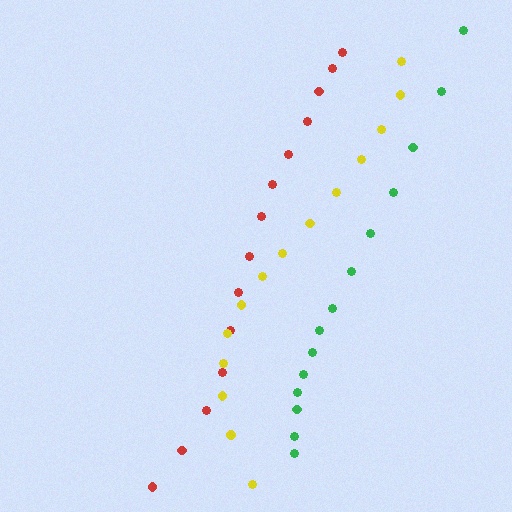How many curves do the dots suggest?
There are 3 distinct paths.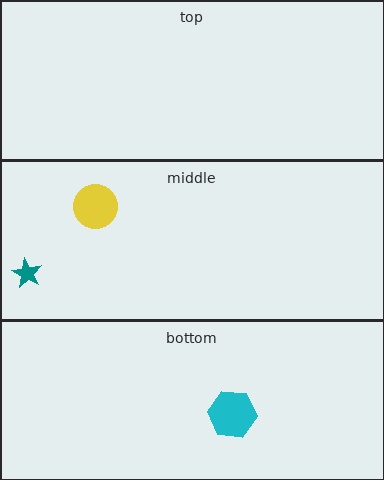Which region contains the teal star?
The middle region.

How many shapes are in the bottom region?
1.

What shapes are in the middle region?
The yellow circle, the teal star.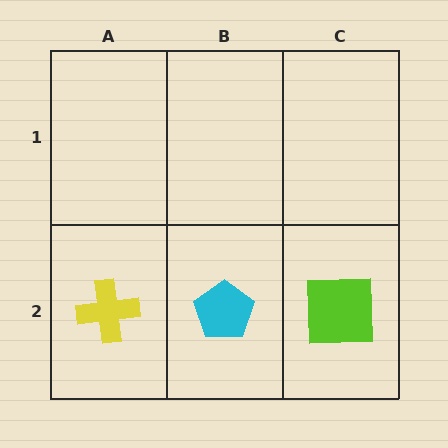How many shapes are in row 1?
0 shapes.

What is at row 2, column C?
A lime square.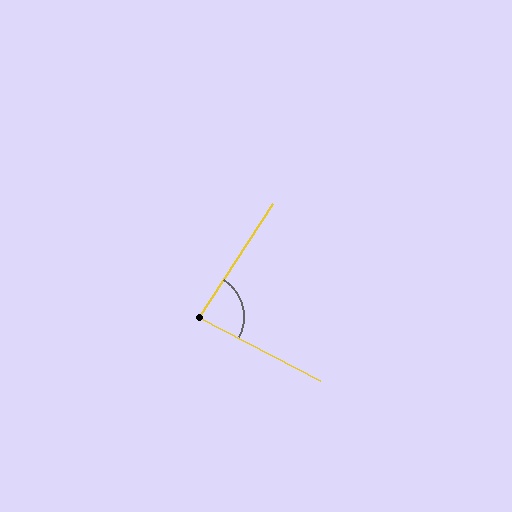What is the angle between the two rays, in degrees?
Approximately 84 degrees.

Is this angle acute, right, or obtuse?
It is acute.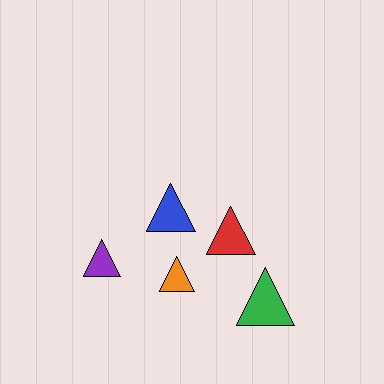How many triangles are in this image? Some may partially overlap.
There are 5 triangles.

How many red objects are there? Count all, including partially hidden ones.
There is 1 red object.